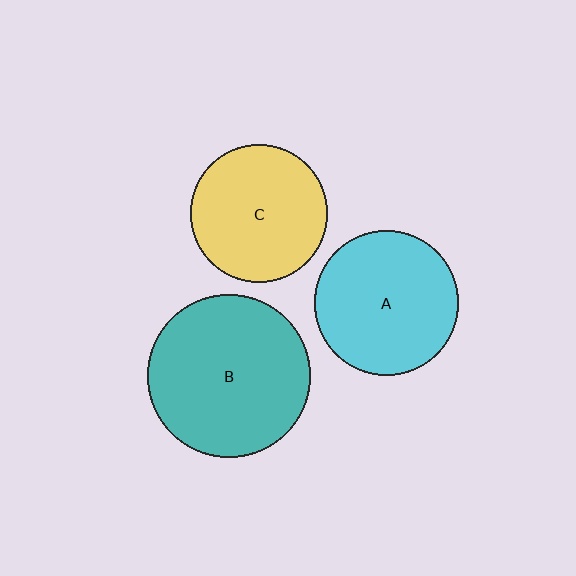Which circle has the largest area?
Circle B (teal).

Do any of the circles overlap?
No, none of the circles overlap.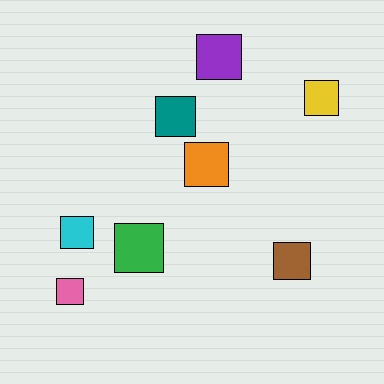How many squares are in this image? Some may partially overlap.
There are 8 squares.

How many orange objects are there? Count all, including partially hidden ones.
There is 1 orange object.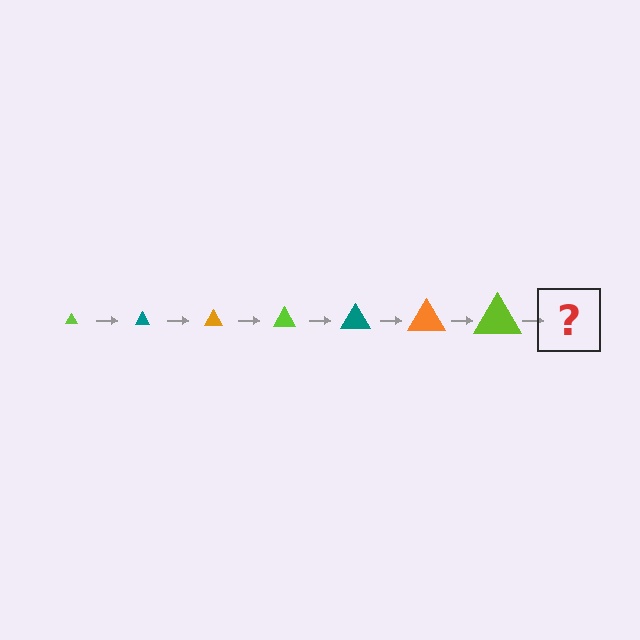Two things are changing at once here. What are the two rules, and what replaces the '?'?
The two rules are that the triangle grows larger each step and the color cycles through lime, teal, and orange. The '?' should be a teal triangle, larger than the previous one.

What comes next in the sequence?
The next element should be a teal triangle, larger than the previous one.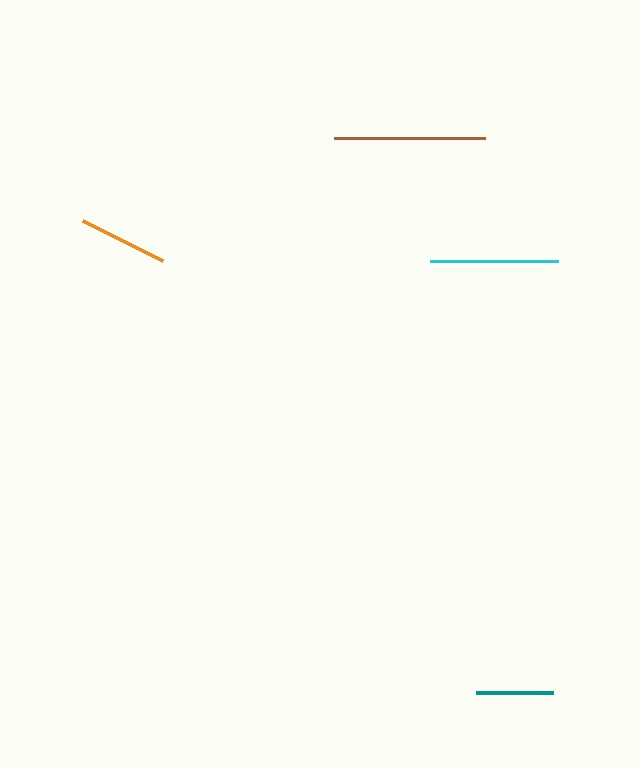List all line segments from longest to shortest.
From longest to shortest: brown, cyan, orange, teal.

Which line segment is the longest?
The brown line is the longest at approximately 151 pixels.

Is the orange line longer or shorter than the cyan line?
The cyan line is longer than the orange line.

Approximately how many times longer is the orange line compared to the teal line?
The orange line is approximately 1.2 times the length of the teal line.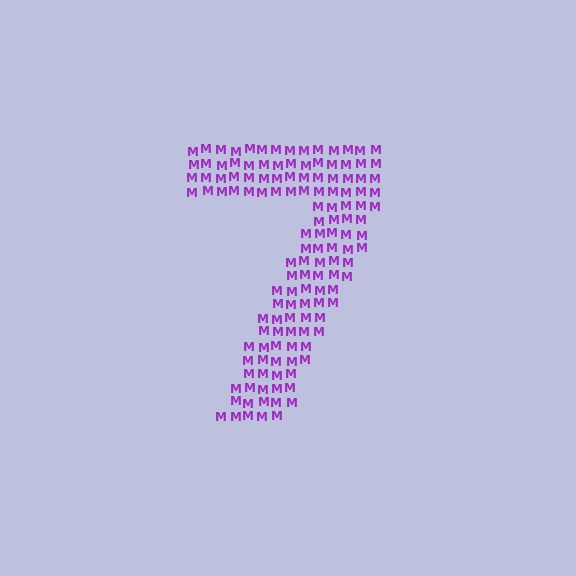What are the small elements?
The small elements are letter M's.